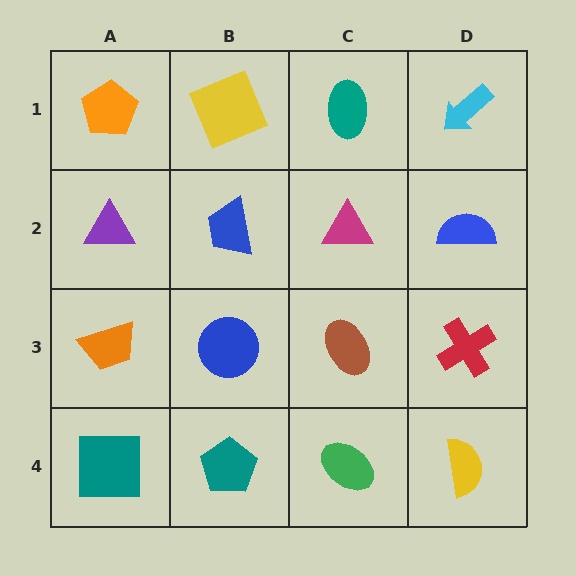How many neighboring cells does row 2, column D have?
3.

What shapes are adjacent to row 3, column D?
A blue semicircle (row 2, column D), a yellow semicircle (row 4, column D), a brown ellipse (row 3, column C).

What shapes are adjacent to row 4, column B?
A blue circle (row 3, column B), a teal square (row 4, column A), a green ellipse (row 4, column C).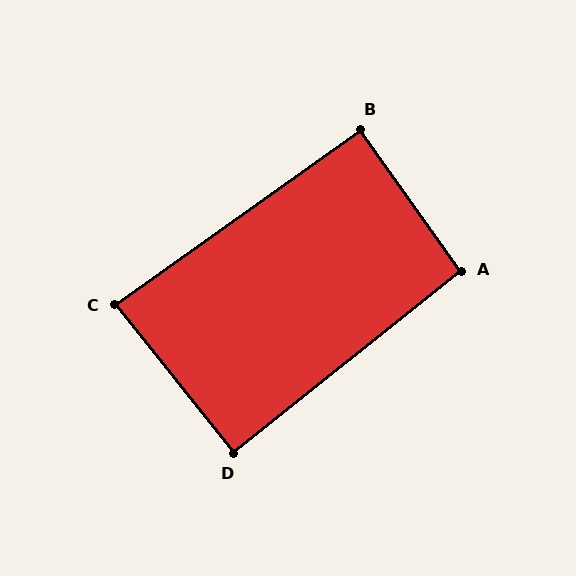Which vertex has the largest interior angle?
A, at approximately 93 degrees.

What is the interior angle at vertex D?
Approximately 90 degrees (approximately right).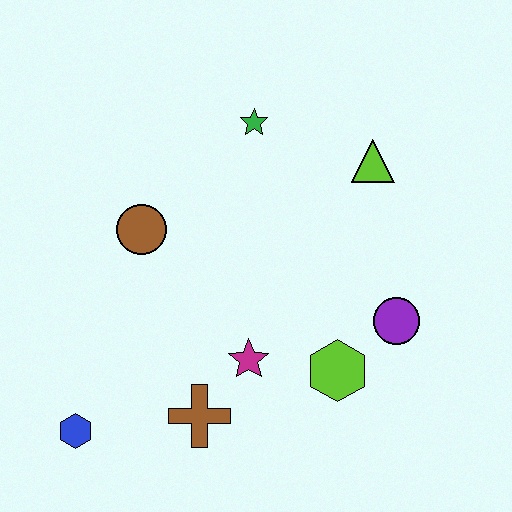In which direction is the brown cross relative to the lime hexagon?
The brown cross is to the left of the lime hexagon.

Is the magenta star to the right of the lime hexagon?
No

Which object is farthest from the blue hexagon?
The lime triangle is farthest from the blue hexagon.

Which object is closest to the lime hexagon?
The purple circle is closest to the lime hexagon.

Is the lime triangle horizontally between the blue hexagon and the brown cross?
No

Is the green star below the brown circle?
No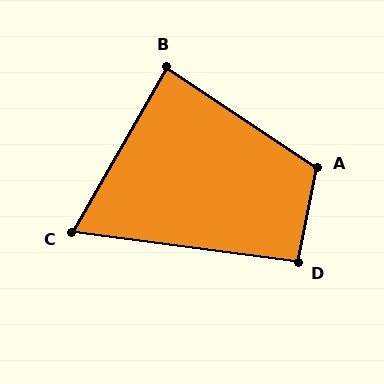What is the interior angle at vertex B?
Approximately 86 degrees (approximately right).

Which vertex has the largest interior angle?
A, at approximately 113 degrees.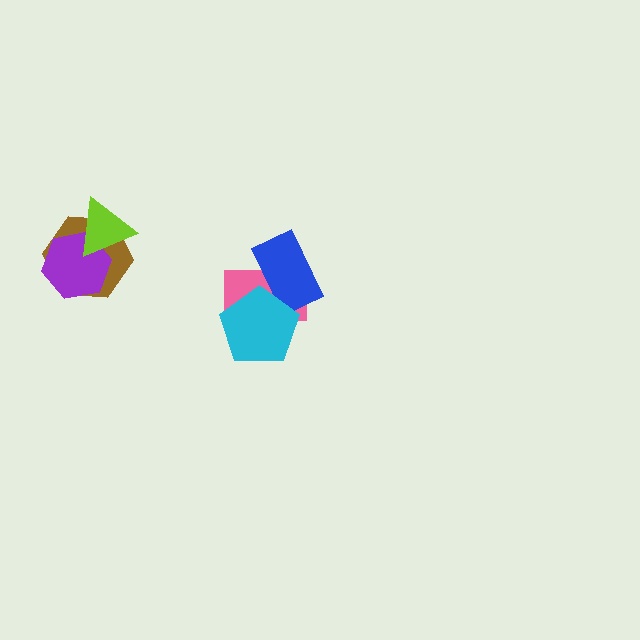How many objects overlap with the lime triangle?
2 objects overlap with the lime triangle.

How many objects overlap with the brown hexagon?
2 objects overlap with the brown hexagon.